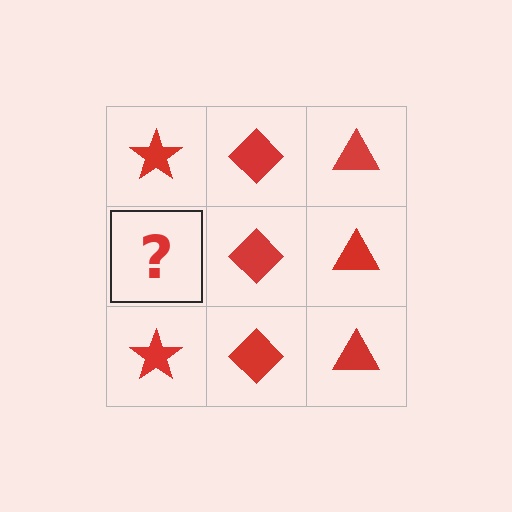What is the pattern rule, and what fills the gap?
The rule is that each column has a consistent shape. The gap should be filled with a red star.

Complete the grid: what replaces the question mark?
The question mark should be replaced with a red star.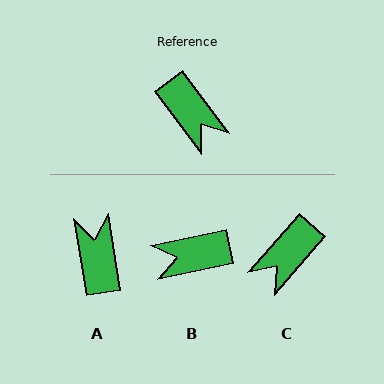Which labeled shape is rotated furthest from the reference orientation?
A, about 153 degrees away.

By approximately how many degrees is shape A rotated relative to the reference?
Approximately 153 degrees counter-clockwise.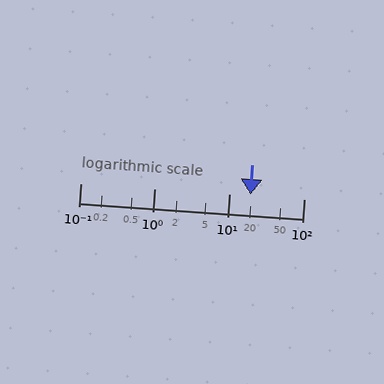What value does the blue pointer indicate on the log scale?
The pointer indicates approximately 19.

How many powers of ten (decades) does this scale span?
The scale spans 3 decades, from 0.1 to 100.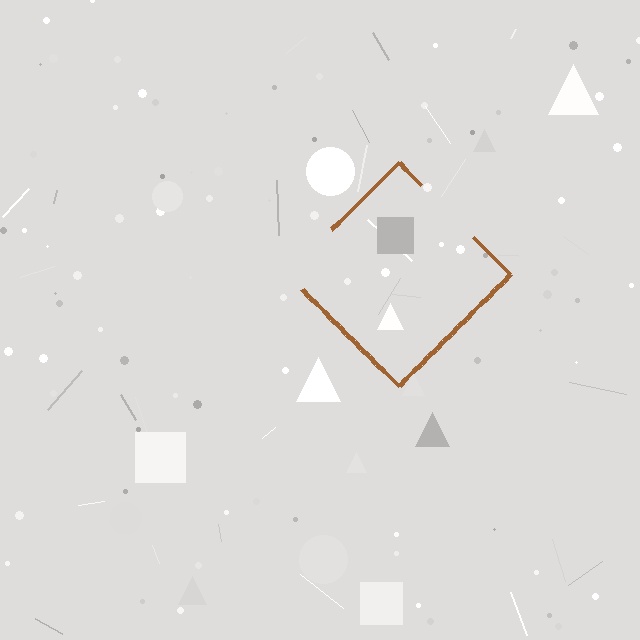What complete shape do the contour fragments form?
The contour fragments form a diamond.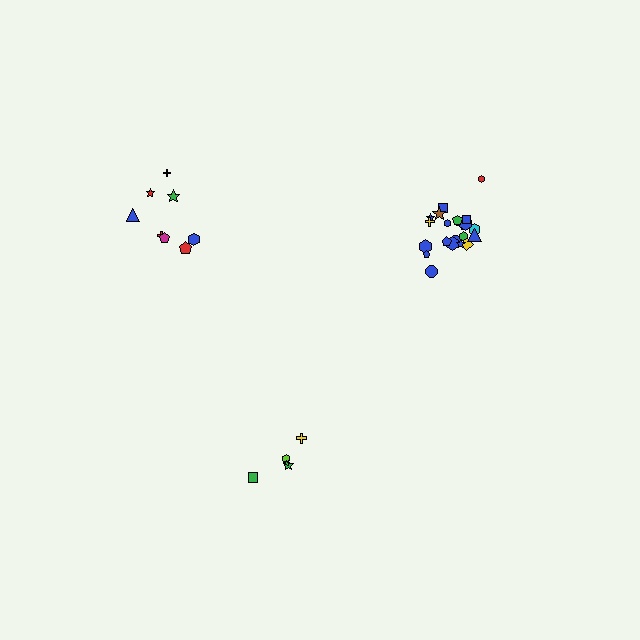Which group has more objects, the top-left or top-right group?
The top-right group.